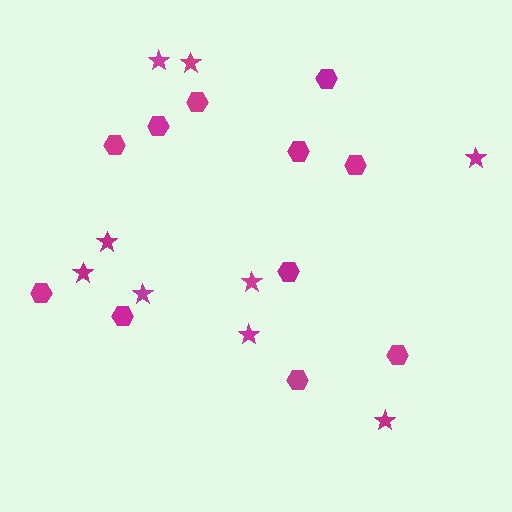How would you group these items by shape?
There are 2 groups: one group of hexagons (11) and one group of stars (9).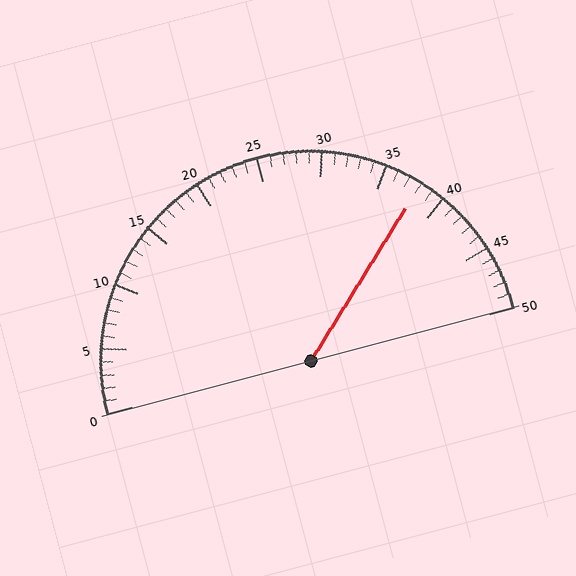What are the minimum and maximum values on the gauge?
The gauge ranges from 0 to 50.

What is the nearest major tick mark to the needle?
The nearest major tick mark is 40.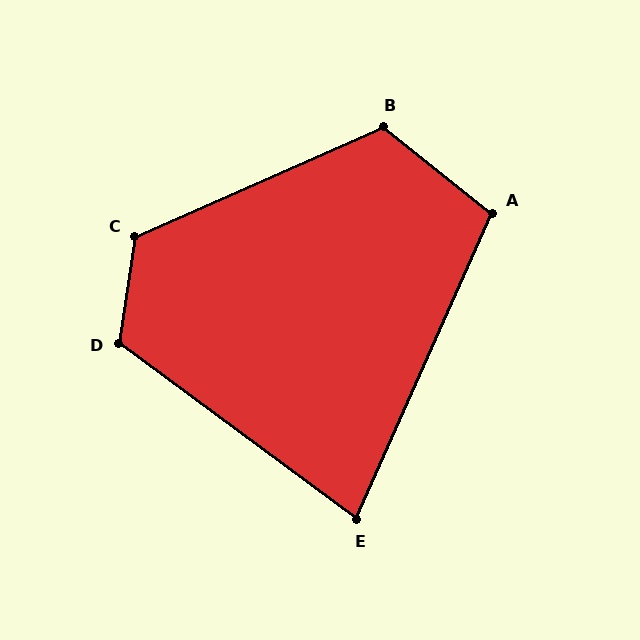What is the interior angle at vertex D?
Approximately 118 degrees (obtuse).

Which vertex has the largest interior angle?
C, at approximately 123 degrees.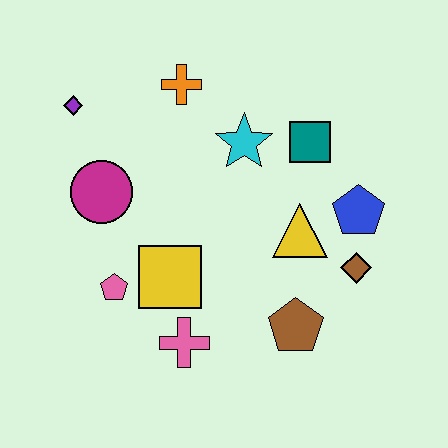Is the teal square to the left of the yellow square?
No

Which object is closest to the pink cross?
The yellow square is closest to the pink cross.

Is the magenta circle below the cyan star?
Yes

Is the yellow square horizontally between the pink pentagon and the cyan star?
Yes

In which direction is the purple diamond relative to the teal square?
The purple diamond is to the left of the teal square.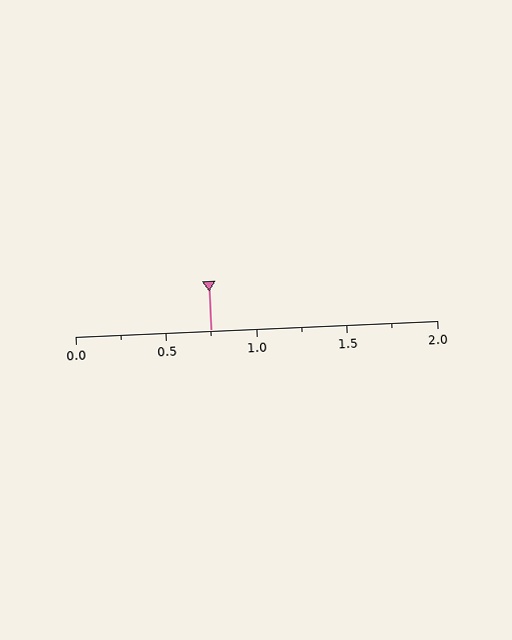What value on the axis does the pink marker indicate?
The marker indicates approximately 0.75.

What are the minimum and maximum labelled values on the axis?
The axis runs from 0.0 to 2.0.